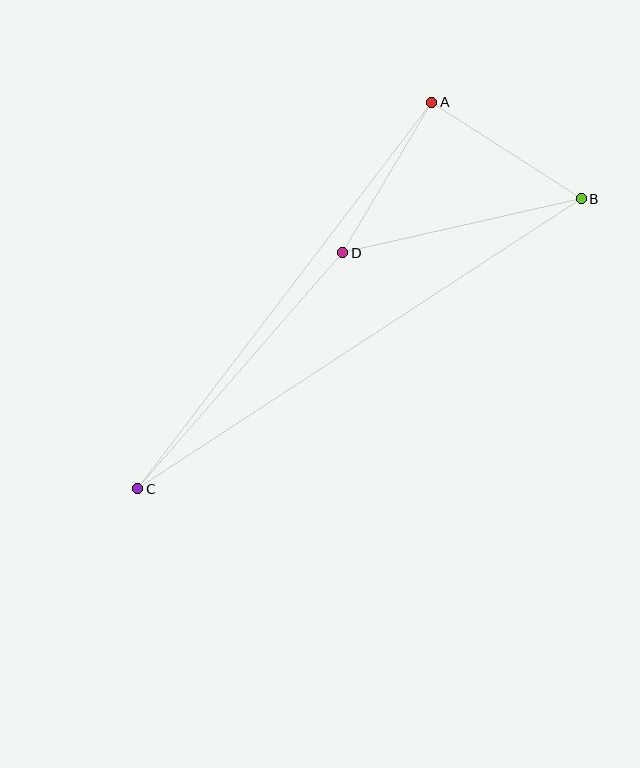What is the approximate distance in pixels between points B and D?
The distance between B and D is approximately 245 pixels.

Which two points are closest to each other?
Points A and D are closest to each other.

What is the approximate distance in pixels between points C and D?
The distance between C and D is approximately 313 pixels.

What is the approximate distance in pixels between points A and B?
The distance between A and B is approximately 178 pixels.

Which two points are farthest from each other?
Points B and C are farthest from each other.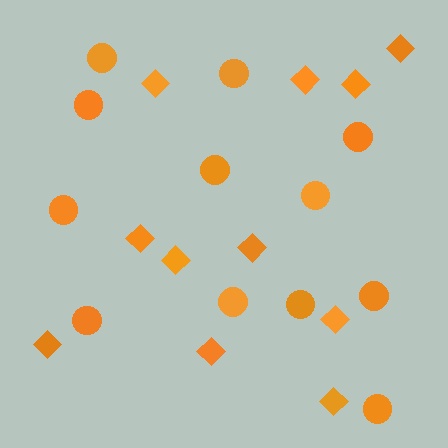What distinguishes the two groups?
There are 2 groups: one group of circles (12) and one group of diamonds (11).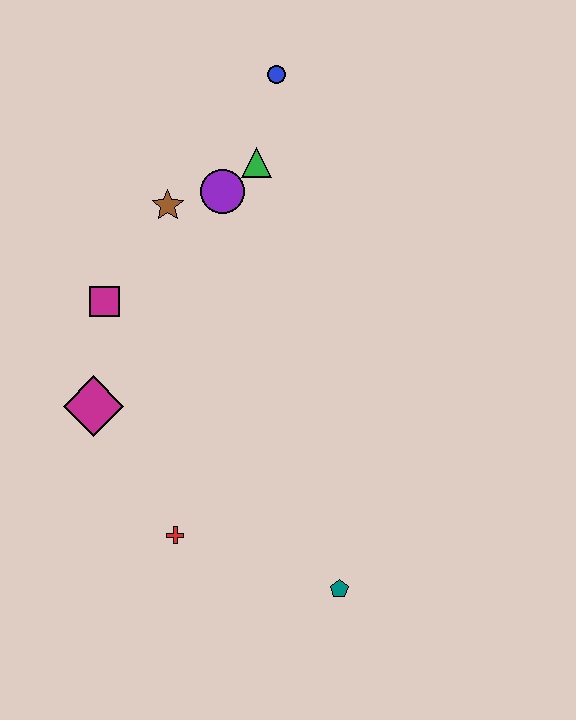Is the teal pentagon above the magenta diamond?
No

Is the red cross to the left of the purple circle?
Yes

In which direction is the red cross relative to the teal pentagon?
The red cross is to the left of the teal pentagon.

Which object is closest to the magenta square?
The magenta diamond is closest to the magenta square.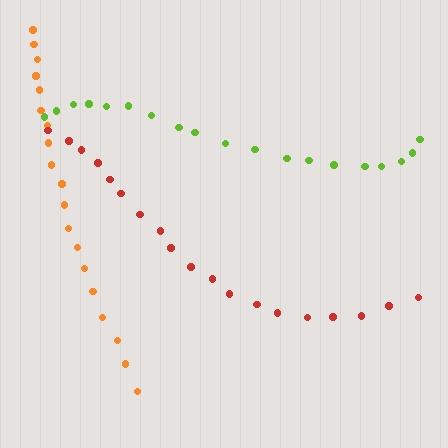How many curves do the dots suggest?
There are 3 distinct paths.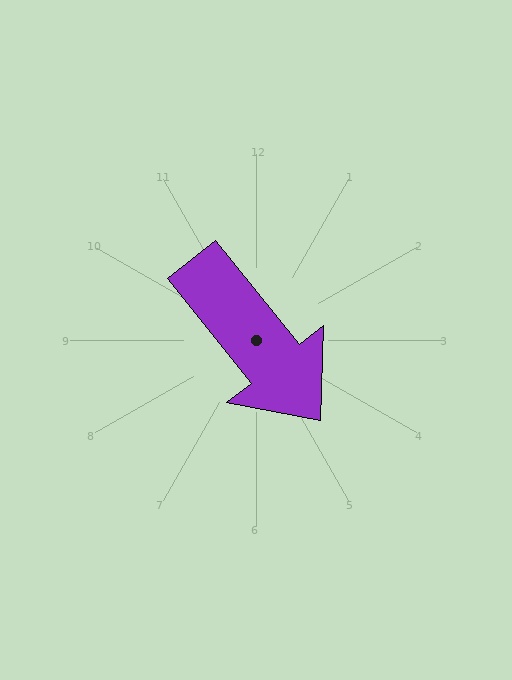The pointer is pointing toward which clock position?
Roughly 5 o'clock.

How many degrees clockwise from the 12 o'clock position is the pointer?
Approximately 141 degrees.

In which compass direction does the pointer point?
Southeast.